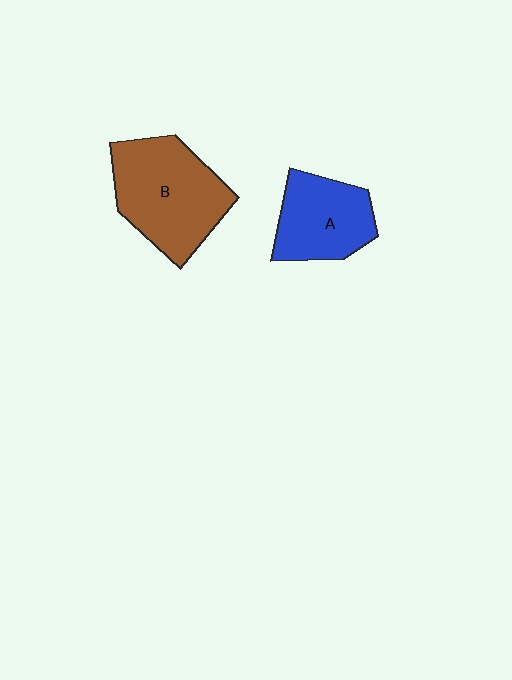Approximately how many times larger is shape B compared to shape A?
Approximately 1.4 times.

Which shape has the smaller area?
Shape A (blue).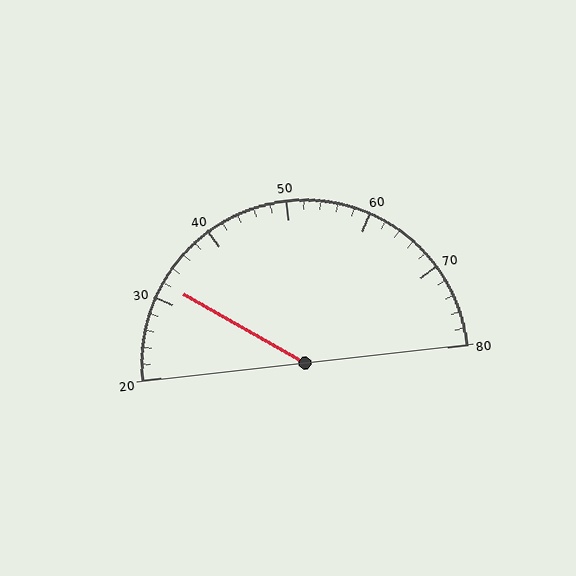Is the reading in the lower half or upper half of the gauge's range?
The reading is in the lower half of the range (20 to 80).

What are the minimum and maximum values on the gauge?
The gauge ranges from 20 to 80.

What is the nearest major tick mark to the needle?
The nearest major tick mark is 30.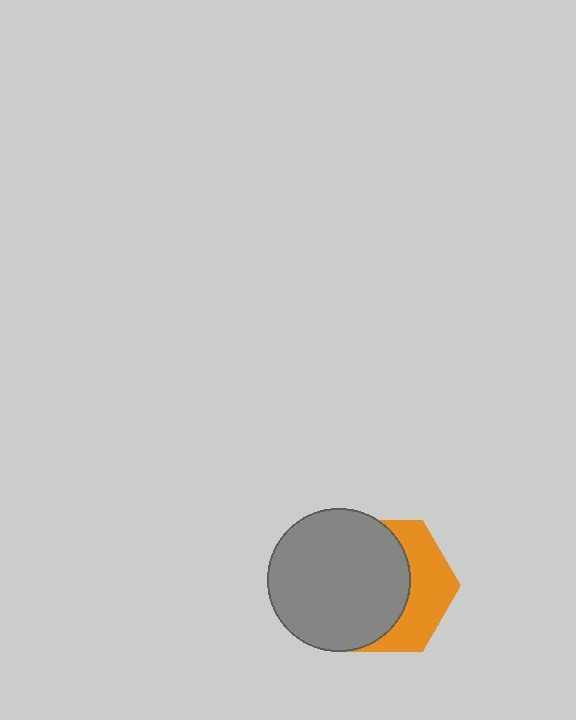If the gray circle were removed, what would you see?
You would see the complete orange hexagon.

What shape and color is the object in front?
The object in front is a gray circle.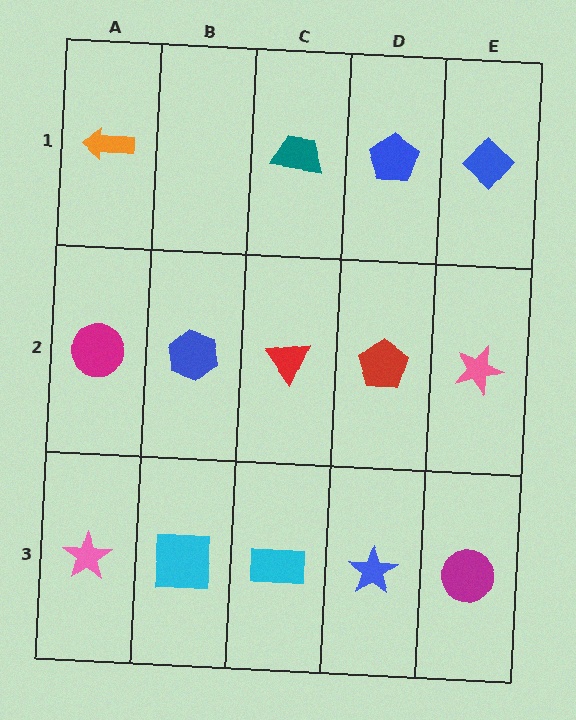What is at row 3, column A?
A pink star.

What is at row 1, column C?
A teal trapezoid.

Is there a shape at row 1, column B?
No, that cell is empty.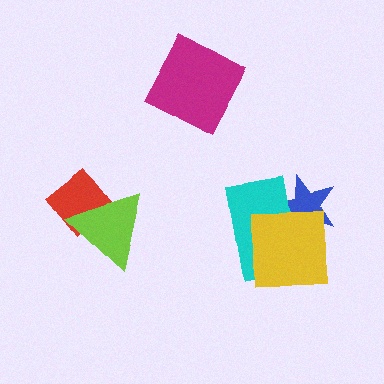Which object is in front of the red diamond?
The lime triangle is in front of the red diamond.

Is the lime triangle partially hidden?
No, no other shape covers it.